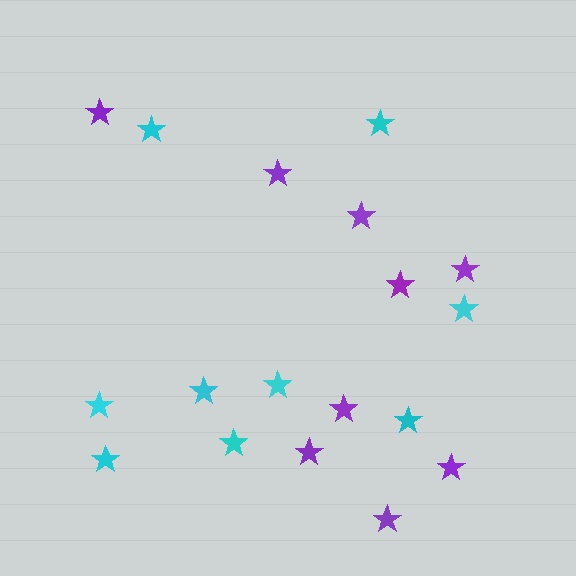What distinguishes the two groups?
There are 2 groups: one group of purple stars (9) and one group of cyan stars (9).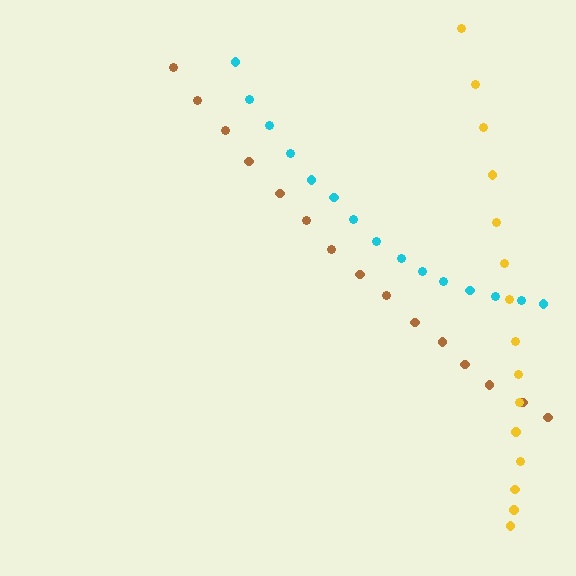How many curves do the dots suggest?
There are 3 distinct paths.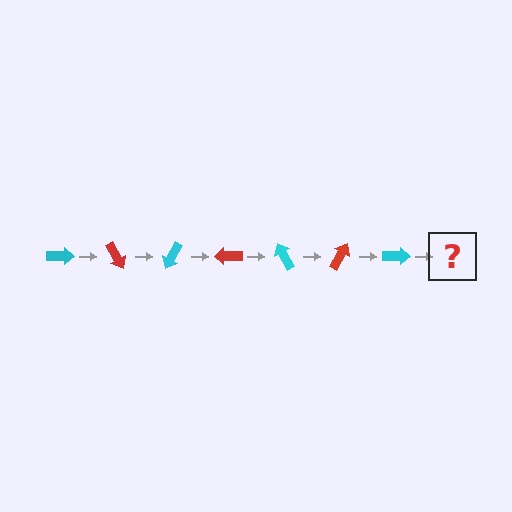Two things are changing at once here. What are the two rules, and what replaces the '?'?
The two rules are that it rotates 60 degrees each step and the color cycles through cyan and red. The '?' should be a red arrow, rotated 420 degrees from the start.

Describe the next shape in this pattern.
It should be a red arrow, rotated 420 degrees from the start.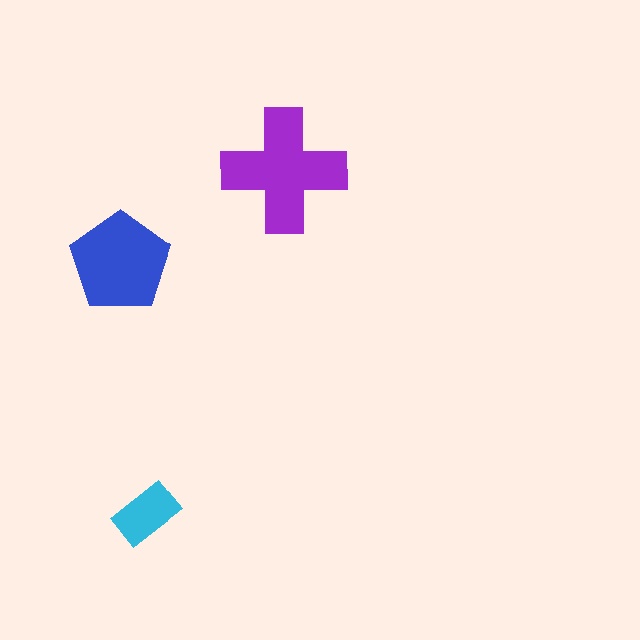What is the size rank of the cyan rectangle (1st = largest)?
3rd.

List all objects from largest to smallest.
The purple cross, the blue pentagon, the cyan rectangle.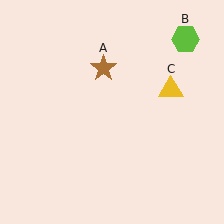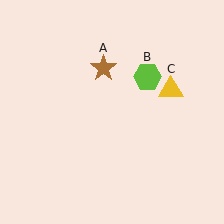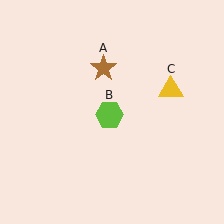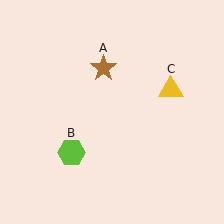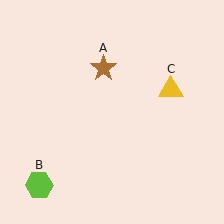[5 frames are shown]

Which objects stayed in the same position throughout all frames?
Brown star (object A) and yellow triangle (object C) remained stationary.